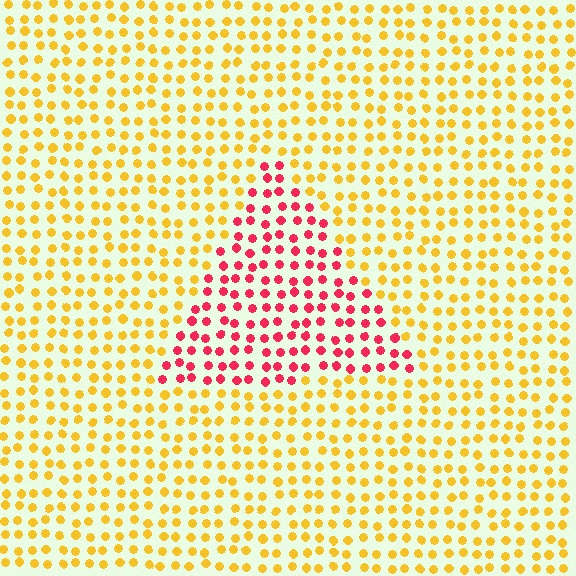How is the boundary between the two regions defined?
The boundary is defined purely by a slight shift in hue (about 59 degrees). Spacing, size, and orientation are identical on both sides.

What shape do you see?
I see a triangle.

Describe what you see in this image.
The image is filled with small yellow elements in a uniform arrangement. A triangle-shaped region is visible where the elements are tinted to a slightly different hue, forming a subtle color boundary.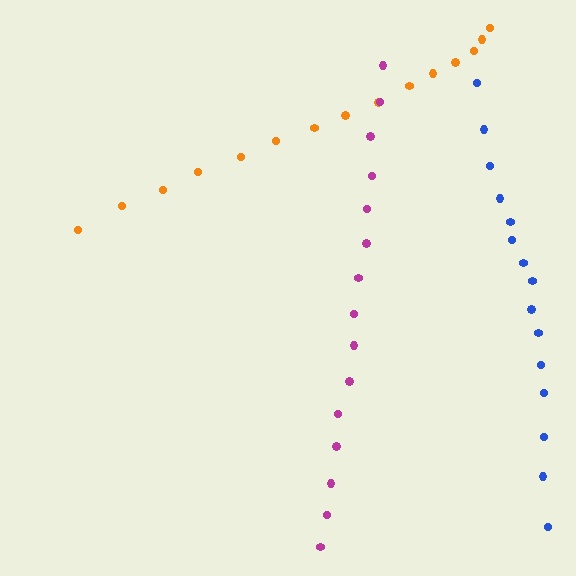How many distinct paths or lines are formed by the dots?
There are 3 distinct paths.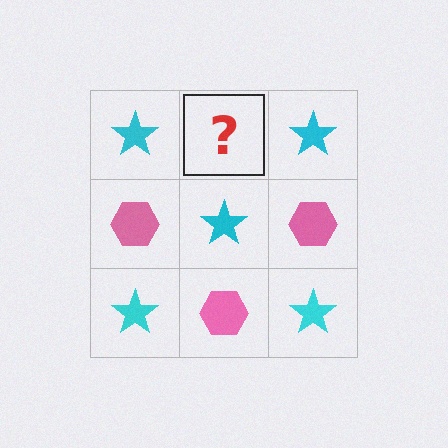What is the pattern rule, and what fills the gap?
The rule is that it alternates cyan star and pink hexagon in a checkerboard pattern. The gap should be filled with a pink hexagon.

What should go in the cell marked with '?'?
The missing cell should contain a pink hexagon.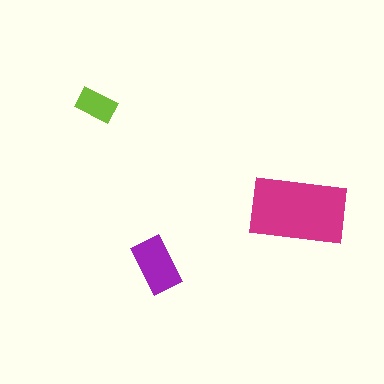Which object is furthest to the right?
The magenta rectangle is rightmost.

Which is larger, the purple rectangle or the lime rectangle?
The purple one.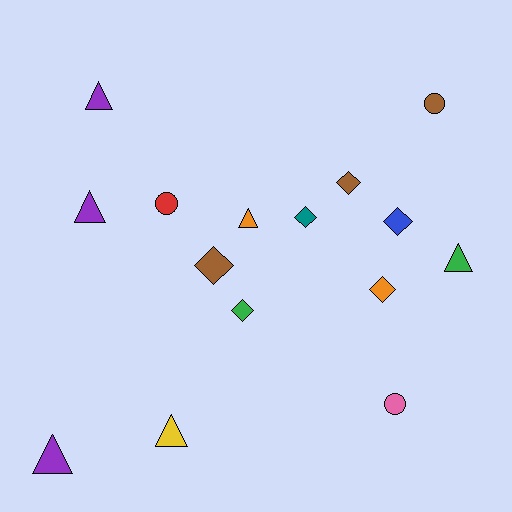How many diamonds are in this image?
There are 6 diamonds.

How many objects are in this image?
There are 15 objects.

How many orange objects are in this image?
There are 2 orange objects.